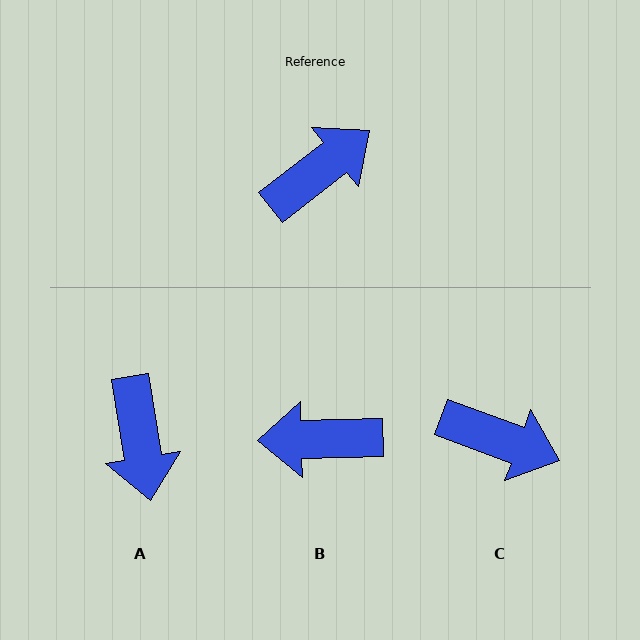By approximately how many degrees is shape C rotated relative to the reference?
Approximately 58 degrees clockwise.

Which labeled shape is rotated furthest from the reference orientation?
B, about 143 degrees away.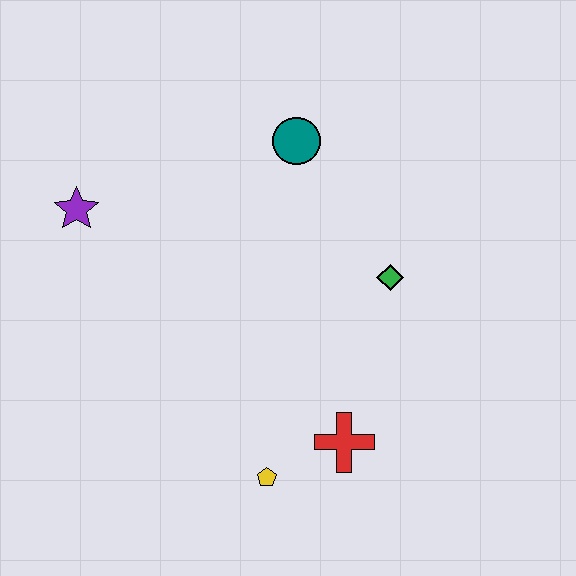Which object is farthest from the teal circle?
The yellow pentagon is farthest from the teal circle.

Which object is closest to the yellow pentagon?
The red cross is closest to the yellow pentagon.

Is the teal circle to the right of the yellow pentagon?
Yes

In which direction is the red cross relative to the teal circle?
The red cross is below the teal circle.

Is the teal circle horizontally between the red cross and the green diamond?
No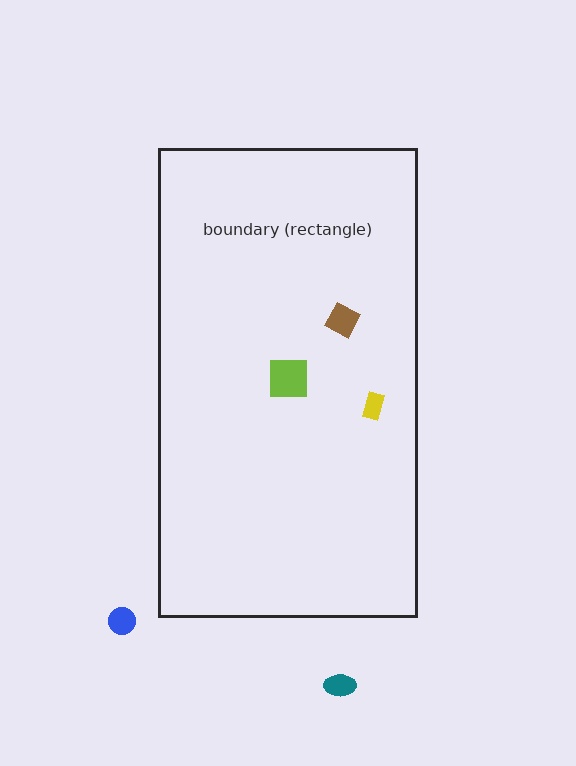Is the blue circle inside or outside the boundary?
Outside.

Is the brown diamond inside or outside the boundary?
Inside.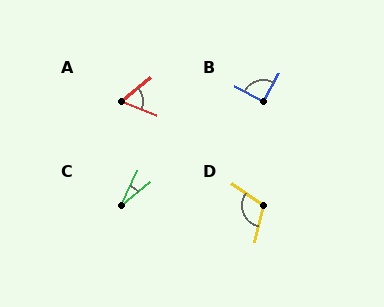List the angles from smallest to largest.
C (26°), A (59°), B (91°), D (113°).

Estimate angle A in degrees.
Approximately 59 degrees.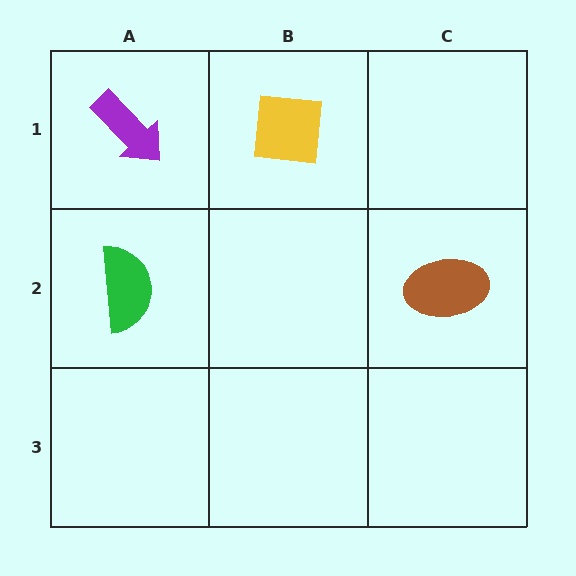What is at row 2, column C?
A brown ellipse.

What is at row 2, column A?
A green semicircle.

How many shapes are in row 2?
2 shapes.